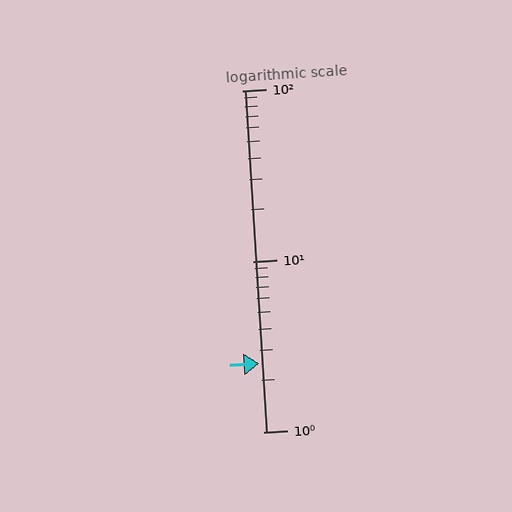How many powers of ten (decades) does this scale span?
The scale spans 2 decades, from 1 to 100.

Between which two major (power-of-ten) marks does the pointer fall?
The pointer is between 1 and 10.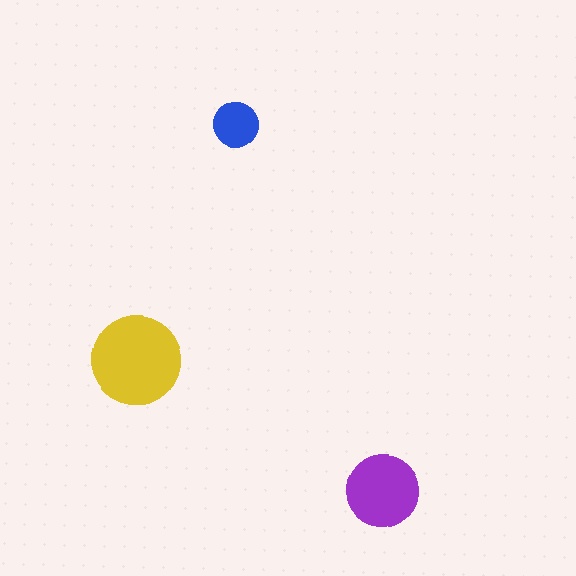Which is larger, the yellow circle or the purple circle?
The yellow one.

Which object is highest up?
The blue circle is topmost.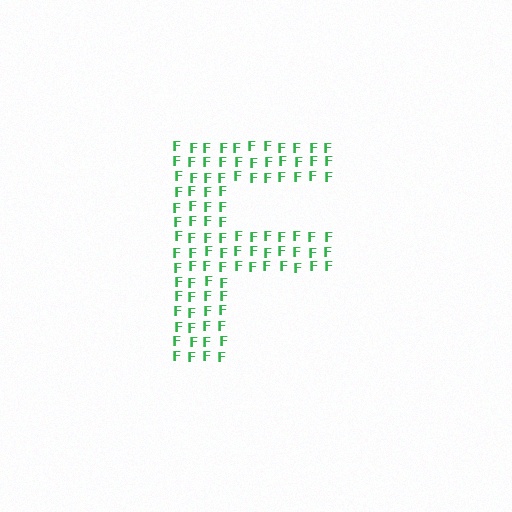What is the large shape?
The large shape is the letter F.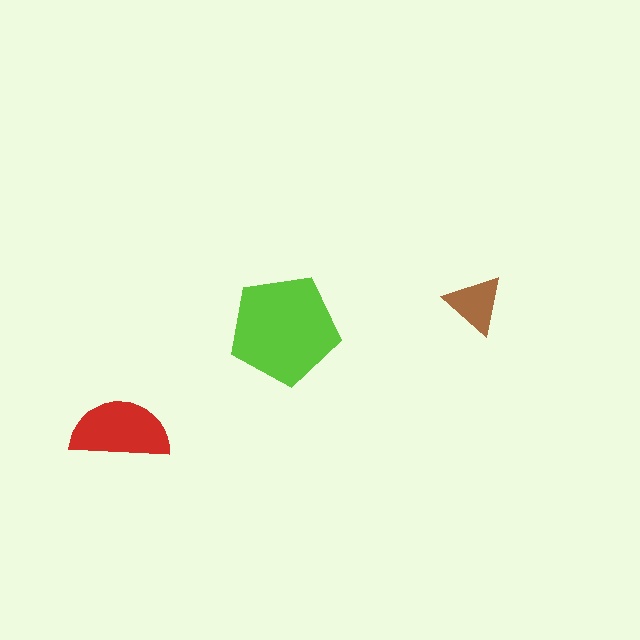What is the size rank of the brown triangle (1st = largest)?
3rd.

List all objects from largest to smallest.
The lime pentagon, the red semicircle, the brown triangle.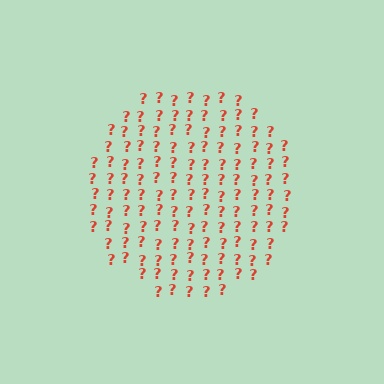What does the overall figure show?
The overall figure shows a circle.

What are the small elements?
The small elements are question marks.